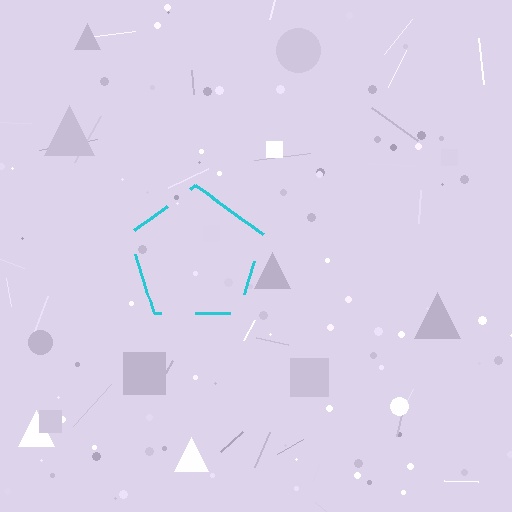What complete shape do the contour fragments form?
The contour fragments form a pentagon.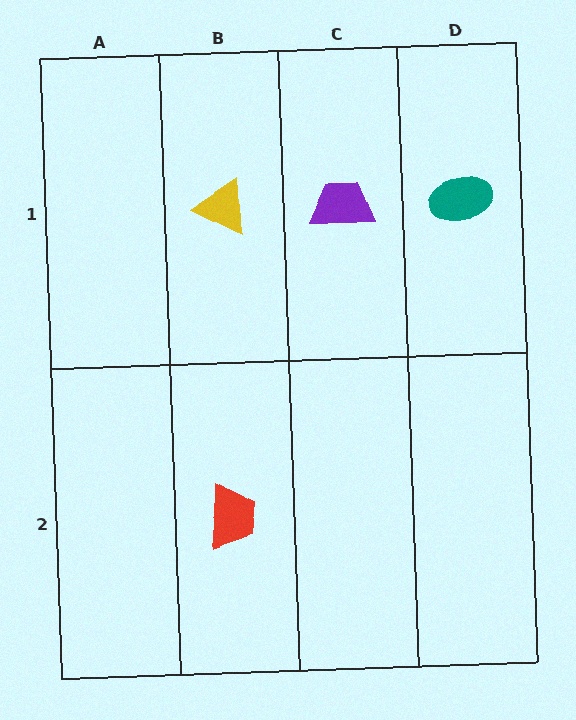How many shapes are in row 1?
3 shapes.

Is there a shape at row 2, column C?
No, that cell is empty.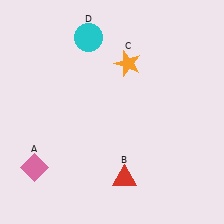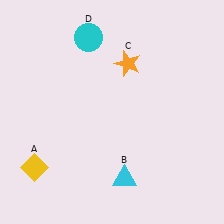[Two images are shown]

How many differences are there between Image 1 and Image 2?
There are 2 differences between the two images.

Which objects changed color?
A changed from pink to yellow. B changed from red to cyan.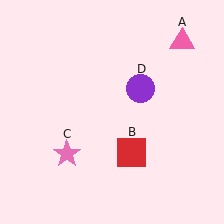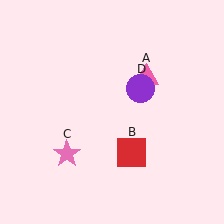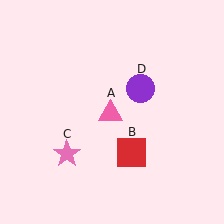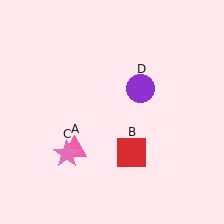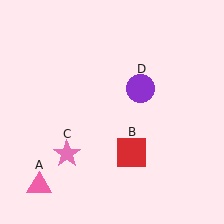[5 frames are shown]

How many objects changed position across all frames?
1 object changed position: pink triangle (object A).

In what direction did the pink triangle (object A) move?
The pink triangle (object A) moved down and to the left.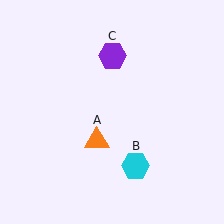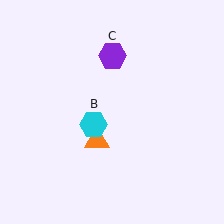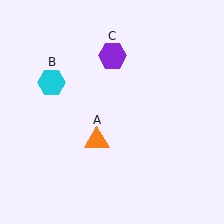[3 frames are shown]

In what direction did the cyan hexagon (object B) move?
The cyan hexagon (object B) moved up and to the left.